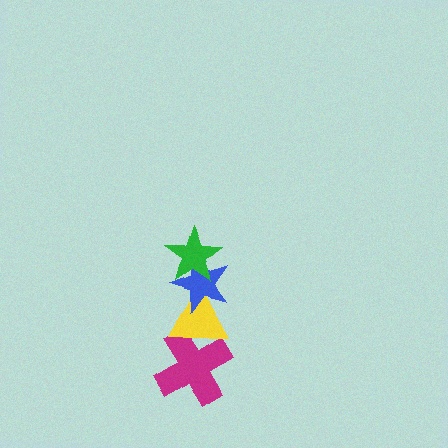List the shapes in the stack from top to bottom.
From top to bottom: the green star, the blue star, the yellow triangle, the magenta cross.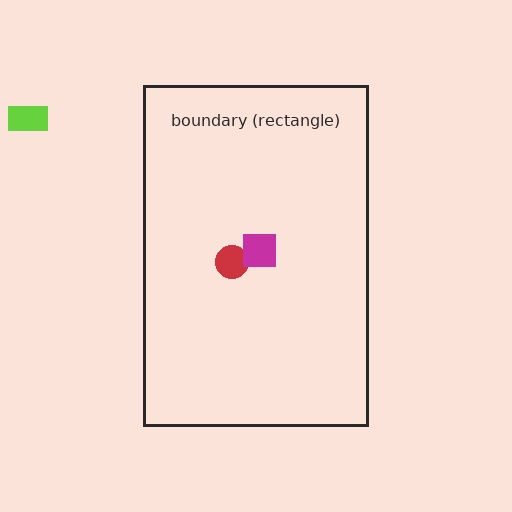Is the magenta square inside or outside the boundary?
Inside.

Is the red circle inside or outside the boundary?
Inside.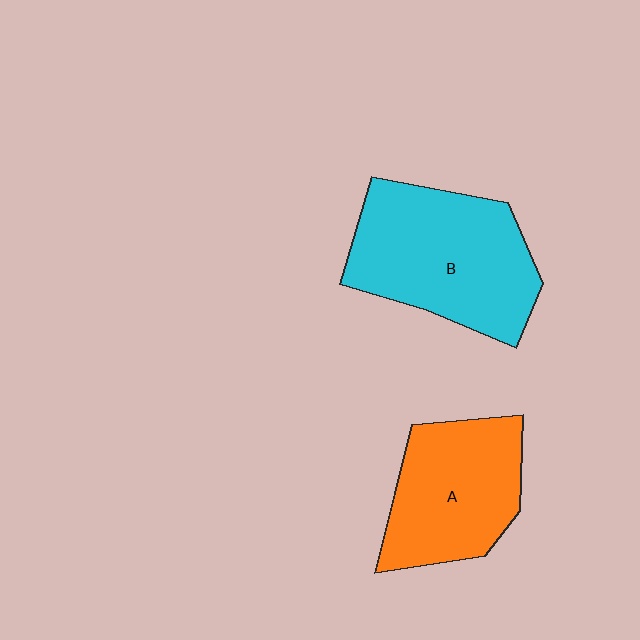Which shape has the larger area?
Shape B (cyan).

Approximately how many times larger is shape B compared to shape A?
Approximately 1.3 times.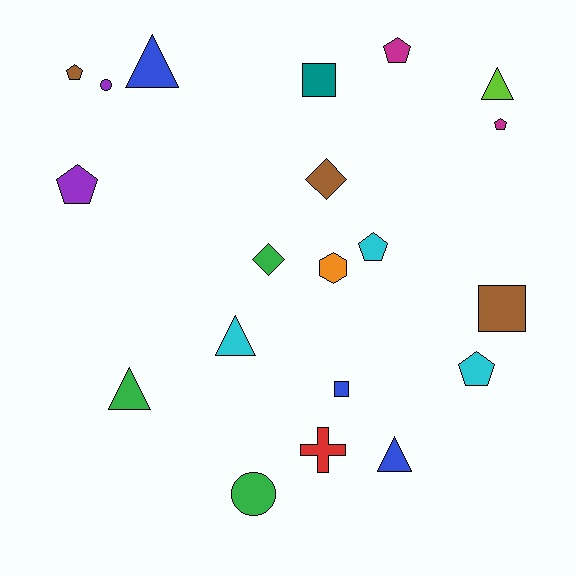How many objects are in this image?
There are 20 objects.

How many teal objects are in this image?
There is 1 teal object.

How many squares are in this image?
There are 3 squares.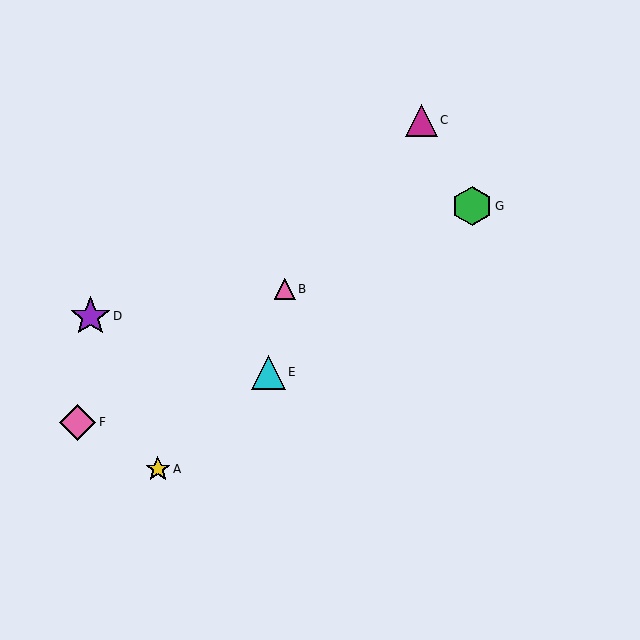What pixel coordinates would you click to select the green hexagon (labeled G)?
Click at (472, 206) to select the green hexagon G.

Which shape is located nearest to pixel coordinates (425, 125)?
The magenta triangle (labeled C) at (421, 120) is nearest to that location.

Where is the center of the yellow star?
The center of the yellow star is at (158, 469).